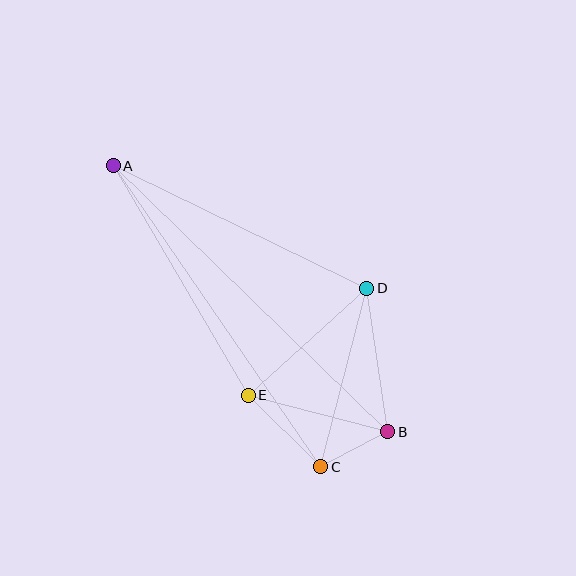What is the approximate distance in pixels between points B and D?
The distance between B and D is approximately 145 pixels.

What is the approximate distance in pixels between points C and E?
The distance between C and E is approximately 102 pixels.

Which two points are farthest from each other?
Points A and B are farthest from each other.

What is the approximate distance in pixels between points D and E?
The distance between D and E is approximately 159 pixels.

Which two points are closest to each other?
Points B and C are closest to each other.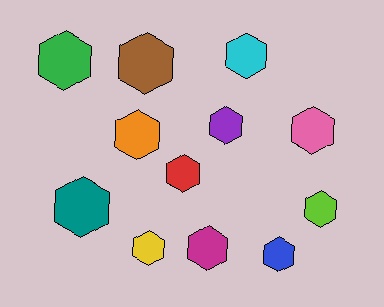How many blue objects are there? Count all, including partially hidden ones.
There is 1 blue object.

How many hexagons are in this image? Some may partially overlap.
There are 12 hexagons.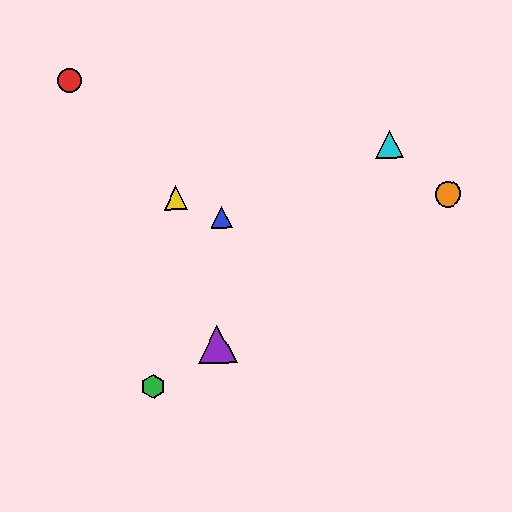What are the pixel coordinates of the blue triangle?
The blue triangle is at (222, 217).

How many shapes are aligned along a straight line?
3 shapes (the green hexagon, the purple triangle, the orange circle) are aligned along a straight line.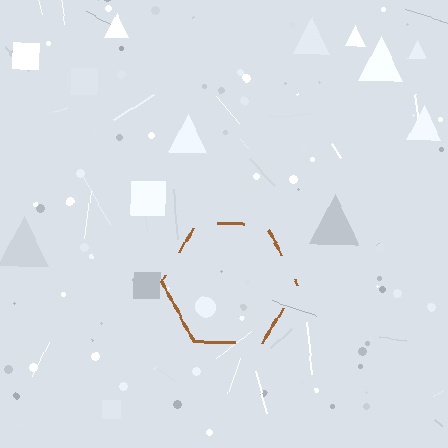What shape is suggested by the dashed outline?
The dashed outline suggests a hexagon.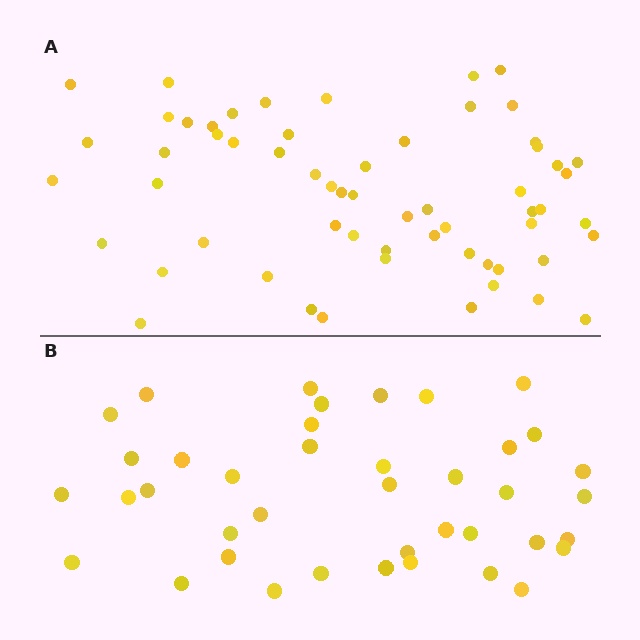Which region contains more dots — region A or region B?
Region A (the top region) has more dots.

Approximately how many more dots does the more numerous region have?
Region A has approximately 20 more dots than region B.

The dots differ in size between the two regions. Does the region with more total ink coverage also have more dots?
No. Region B has more total ink coverage because its dots are larger, but region A actually contains more individual dots. Total area can be misleading — the number of items is what matters here.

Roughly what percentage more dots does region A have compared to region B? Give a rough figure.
About 50% more.